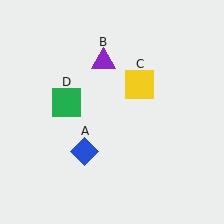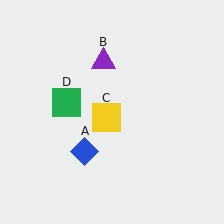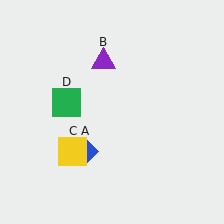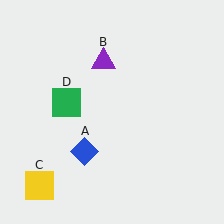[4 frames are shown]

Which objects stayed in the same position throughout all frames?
Blue diamond (object A) and purple triangle (object B) and green square (object D) remained stationary.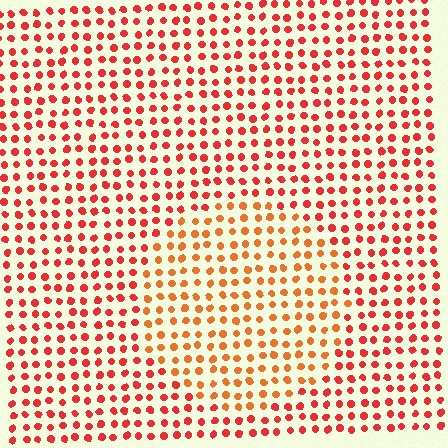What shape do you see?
I see a circle.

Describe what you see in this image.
The image is filled with small red elements in a uniform arrangement. A circle-shaped region is visible where the elements are tinted to a slightly different hue, forming a subtle color boundary.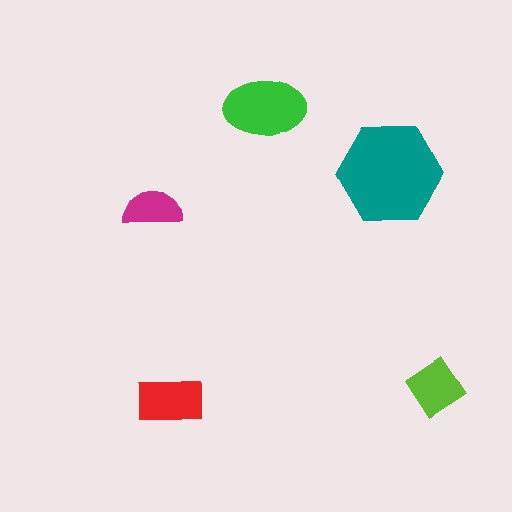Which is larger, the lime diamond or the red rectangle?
The red rectangle.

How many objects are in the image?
There are 5 objects in the image.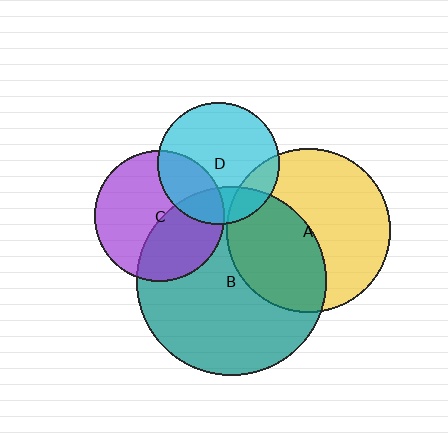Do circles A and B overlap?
Yes.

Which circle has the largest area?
Circle B (teal).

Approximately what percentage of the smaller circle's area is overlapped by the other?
Approximately 45%.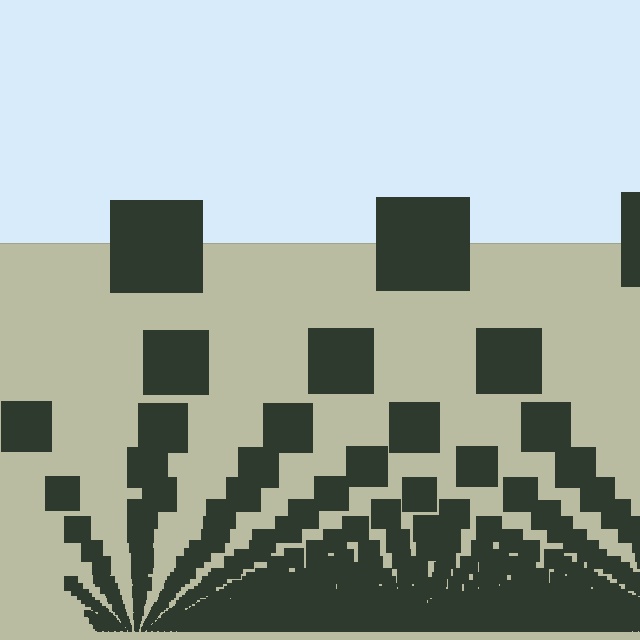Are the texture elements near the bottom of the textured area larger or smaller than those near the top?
Smaller. The gradient is inverted — elements near the bottom are smaller and denser.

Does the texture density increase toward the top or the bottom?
Density increases toward the bottom.